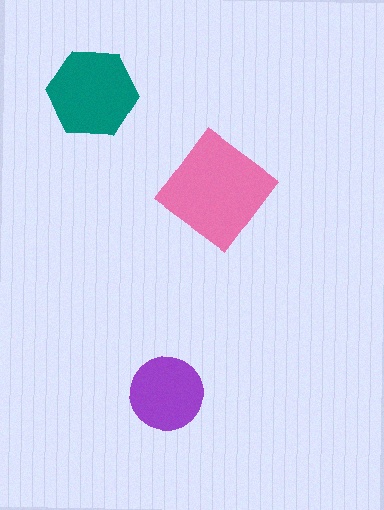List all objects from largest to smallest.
The pink diamond, the teal hexagon, the purple circle.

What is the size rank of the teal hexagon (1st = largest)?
2nd.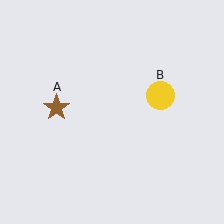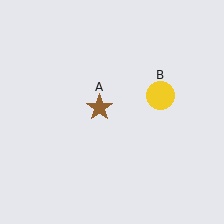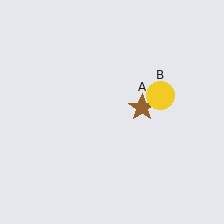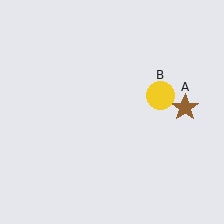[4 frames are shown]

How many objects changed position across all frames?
1 object changed position: brown star (object A).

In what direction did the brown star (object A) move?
The brown star (object A) moved right.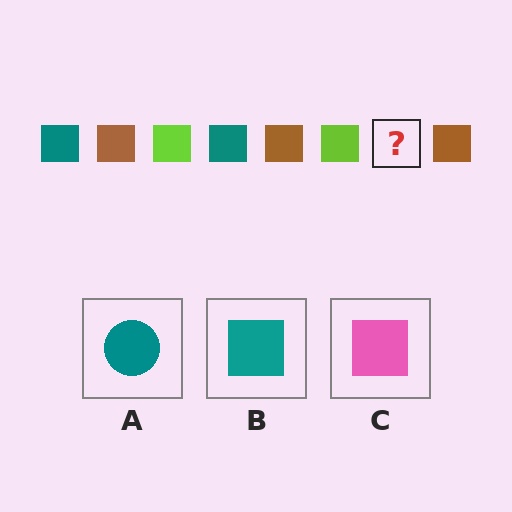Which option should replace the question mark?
Option B.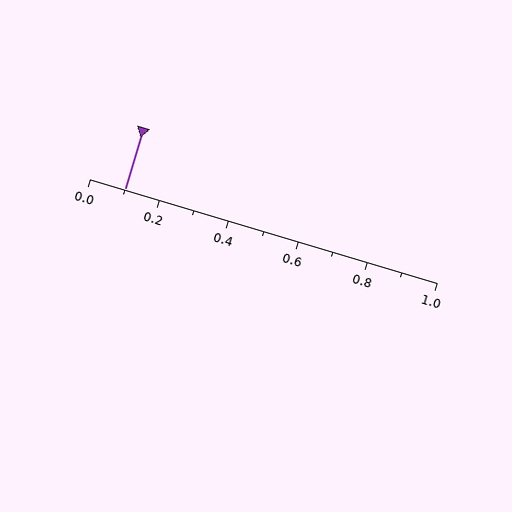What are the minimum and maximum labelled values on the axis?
The axis runs from 0.0 to 1.0.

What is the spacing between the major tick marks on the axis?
The major ticks are spaced 0.2 apart.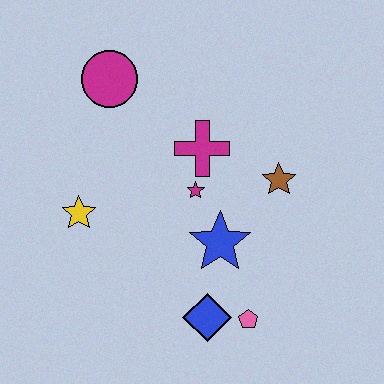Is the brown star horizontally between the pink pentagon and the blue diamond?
No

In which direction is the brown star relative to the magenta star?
The brown star is to the right of the magenta star.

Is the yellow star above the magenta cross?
No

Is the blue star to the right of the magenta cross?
Yes